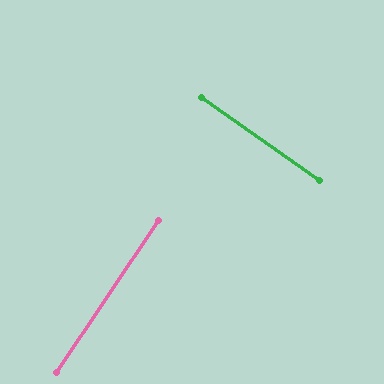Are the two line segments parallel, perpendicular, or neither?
Perpendicular — they meet at approximately 89°.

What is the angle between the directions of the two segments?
Approximately 89 degrees.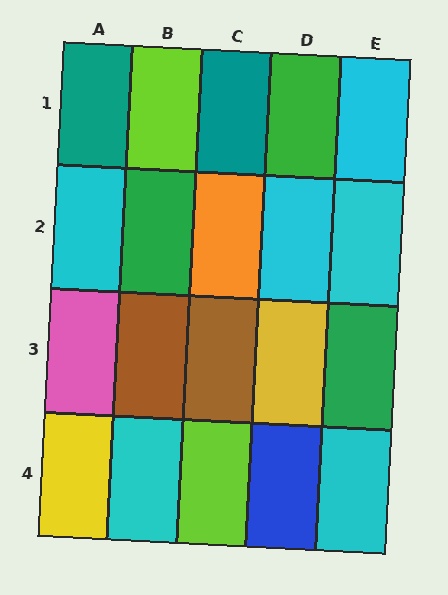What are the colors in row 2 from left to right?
Cyan, green, orange, cyan, cyan.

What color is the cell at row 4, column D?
Blue.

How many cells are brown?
2 cells are brown.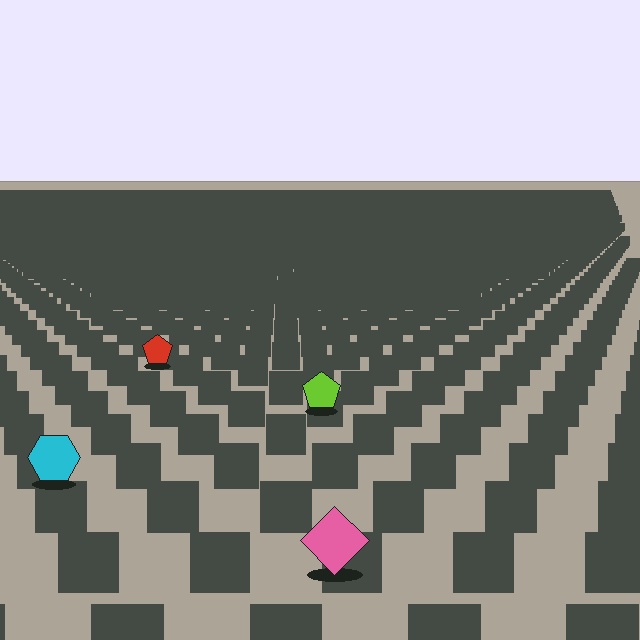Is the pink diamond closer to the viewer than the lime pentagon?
Yes. The pink diamond is closer — you can tell from the texture gradient: the ground texture is coarser near it.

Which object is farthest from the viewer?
The red pentagon is farthest from the viewer. It appears smaller and the ground texture around it is denser.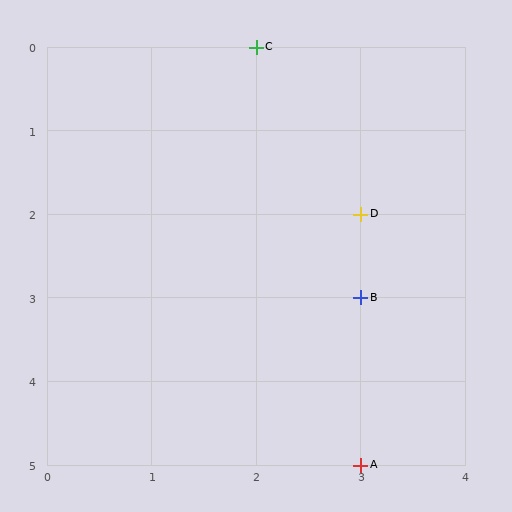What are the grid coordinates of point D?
Point D is at grid coordinates (3, 2).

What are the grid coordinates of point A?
Point A is at grid coordinates (3, 5).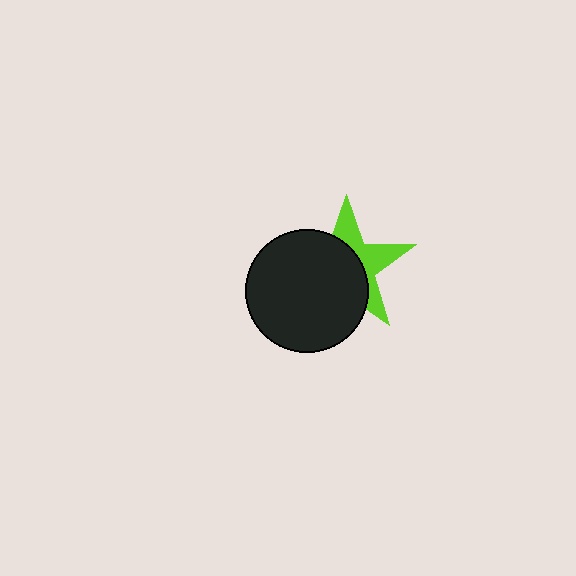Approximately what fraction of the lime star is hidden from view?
Roughly 60% of the lime star is hidden behind the black circle.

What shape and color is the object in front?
The object in front is a black circle.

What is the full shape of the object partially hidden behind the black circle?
The partially hidden object is a lime star.